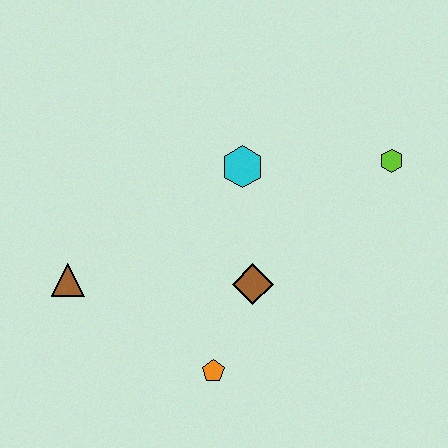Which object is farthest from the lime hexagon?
The brown triangle is farthest from the lime hexagon.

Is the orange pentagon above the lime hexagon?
No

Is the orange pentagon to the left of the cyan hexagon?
Yes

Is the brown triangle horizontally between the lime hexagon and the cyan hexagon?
No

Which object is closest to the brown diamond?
The orange pentagon is closest to the brown diamond.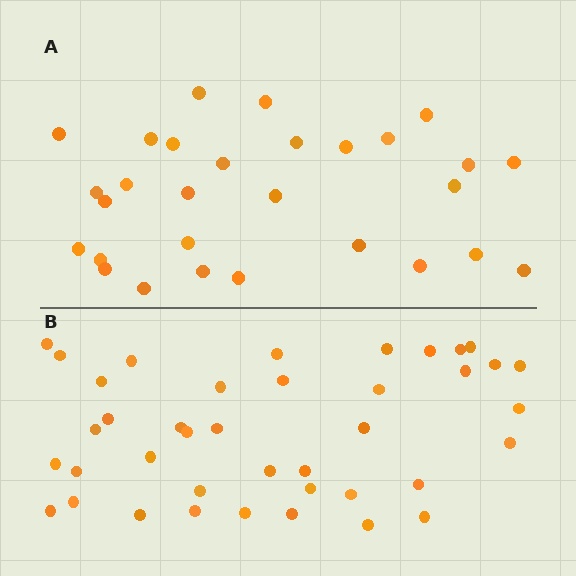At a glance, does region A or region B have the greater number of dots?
Region B (the bottom region) has more dots.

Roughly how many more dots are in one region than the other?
Region B has roughly 12 or so more dots than region A.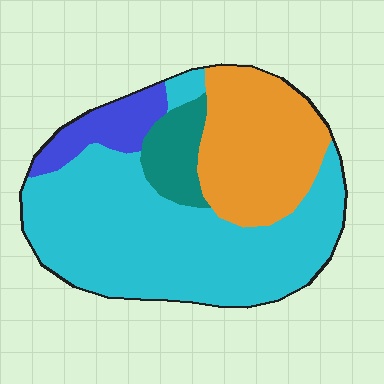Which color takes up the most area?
Cyan, at roughly 55%.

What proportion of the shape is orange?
Orange covers 27% of the shape.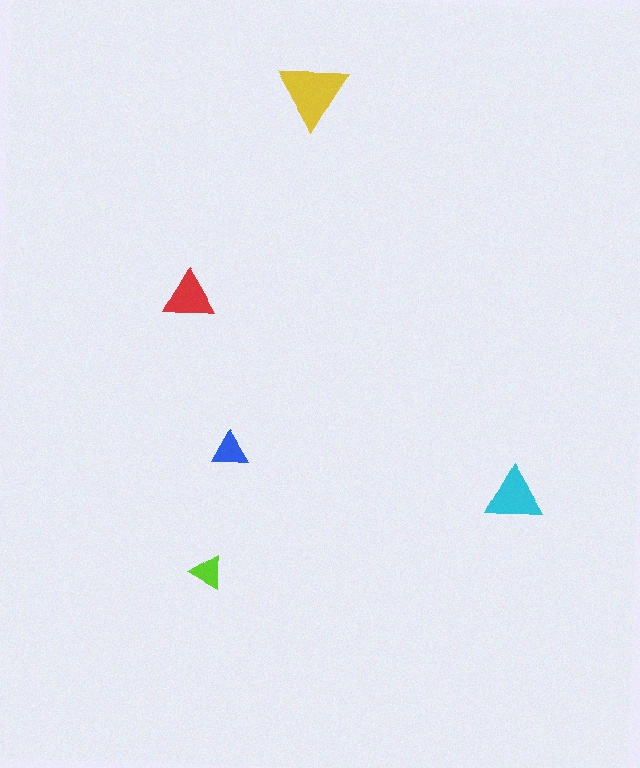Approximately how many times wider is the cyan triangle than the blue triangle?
About 1.5 times wider.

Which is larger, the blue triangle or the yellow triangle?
The yellow one.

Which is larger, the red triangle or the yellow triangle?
The yellow one.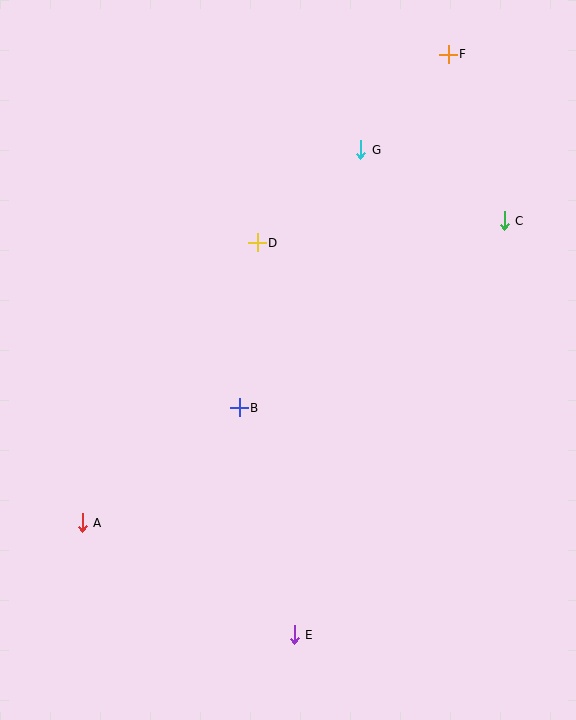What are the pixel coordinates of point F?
Point F is at (448, 54).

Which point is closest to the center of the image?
Point B at (239, 408) is closest to the center.